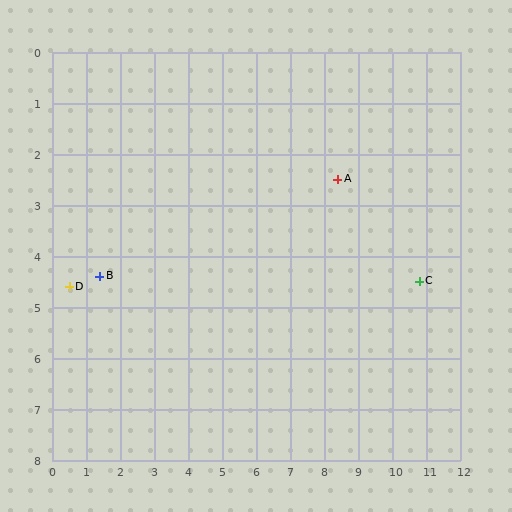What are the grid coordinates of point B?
Point B is at approximately (1.4, 4.4).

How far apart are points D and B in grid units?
Points D and B are about 0.9 grid units apart.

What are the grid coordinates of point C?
Point C is at approximately (10.8, 4.5).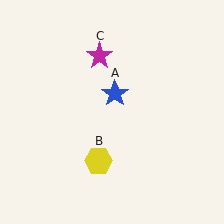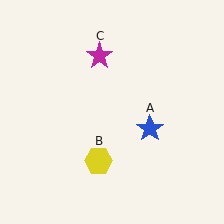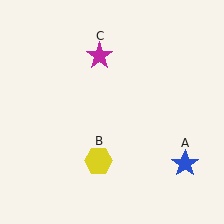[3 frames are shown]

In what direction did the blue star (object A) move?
The blue star (object A) moved down and to the right.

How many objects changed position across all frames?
1 object changed position: blue star (object A).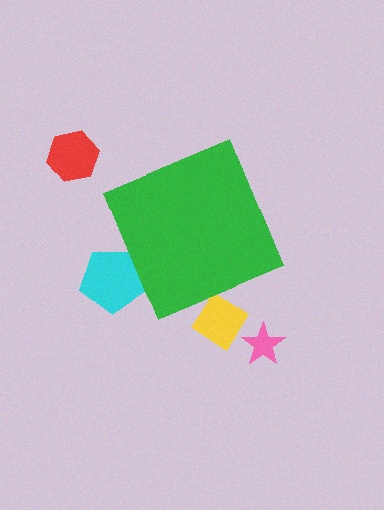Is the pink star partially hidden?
No, the pink star is fully visible.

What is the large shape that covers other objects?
A green diamond.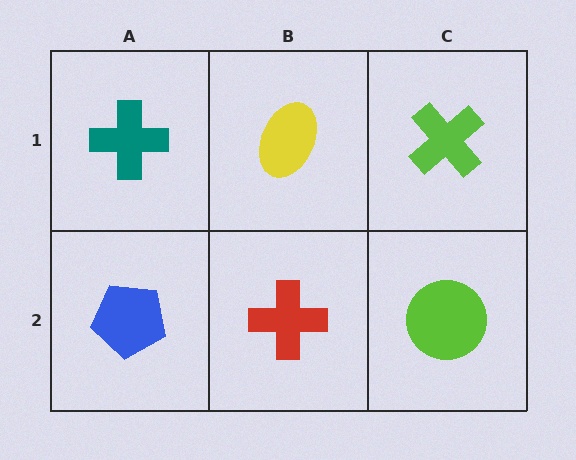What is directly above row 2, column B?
A yellow ellipse.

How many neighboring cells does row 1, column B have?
3.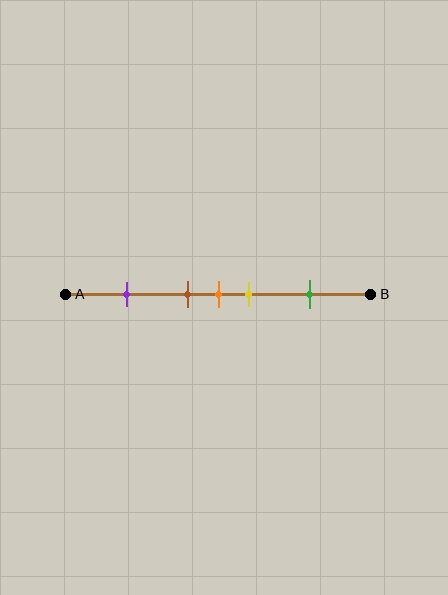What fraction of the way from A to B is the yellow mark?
The yellow mark is approximately 60% (0.6) of the way from A to B.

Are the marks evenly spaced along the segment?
No, the marks are not evenly spaced.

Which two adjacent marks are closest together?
The brown and orange marks are the closest adjacent pair.